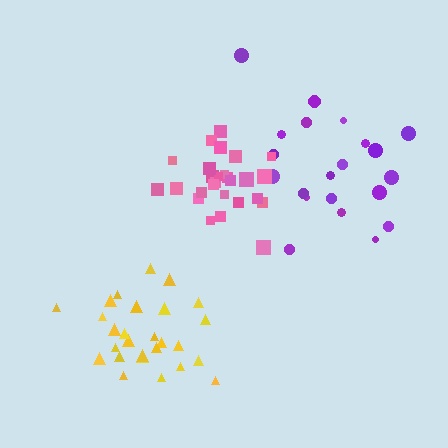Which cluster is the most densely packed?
Pink.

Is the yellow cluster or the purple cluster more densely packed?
Yellow.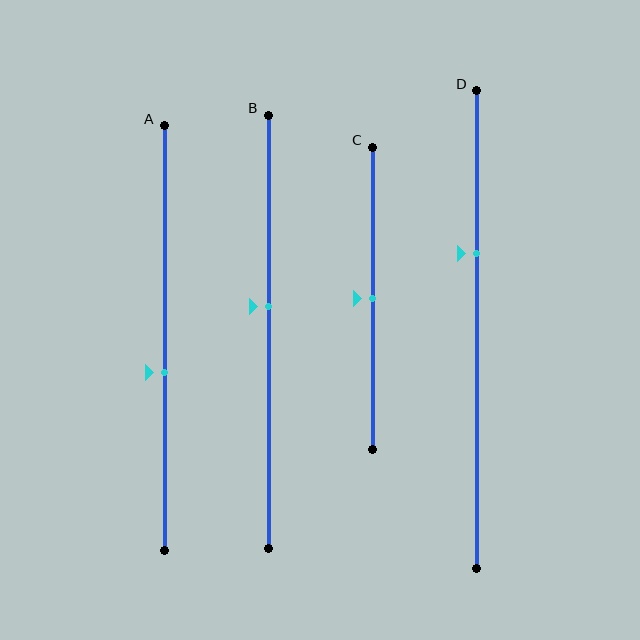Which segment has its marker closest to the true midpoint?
Segment C has its marker closest to the true midpoint.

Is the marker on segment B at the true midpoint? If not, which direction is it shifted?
No, the marker on segment B is shifted upward by about 6% of the segment length.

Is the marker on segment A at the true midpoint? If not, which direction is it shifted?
No, the marker on segment A is shifted downward by about 8% of the segment length.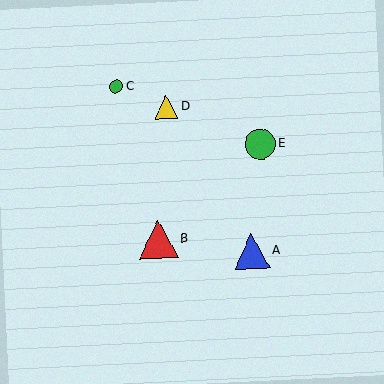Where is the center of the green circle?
The center of the green circle is at (260, 144).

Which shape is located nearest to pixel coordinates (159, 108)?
The yellow triangle (labeled D) at (166, 107) is nearest to that location.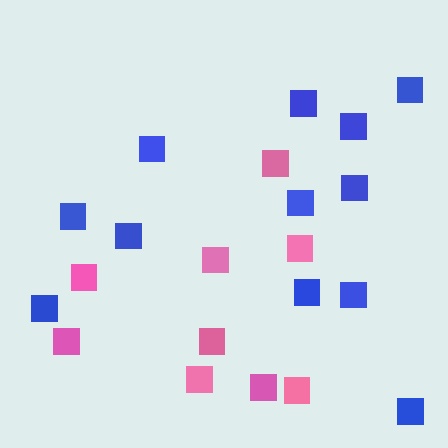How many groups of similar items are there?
There are 2 groups: one group of blue squares (12) and one group of pink squares (9).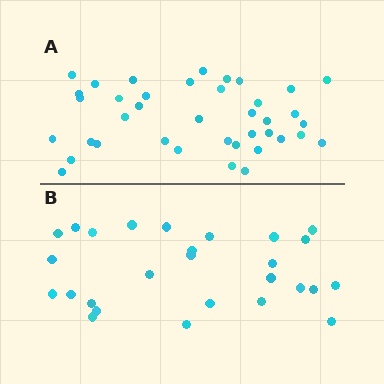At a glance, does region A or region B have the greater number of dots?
Region A (the top region) has more dots.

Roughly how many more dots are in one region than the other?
Region A has roughly 12 or so more dots than region B.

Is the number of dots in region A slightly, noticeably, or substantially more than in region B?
Region A has noticeably more, but not dramatically so. The ratio is roughly 1.4 to 1.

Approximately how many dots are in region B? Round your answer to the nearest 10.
About 30 dots. (The exact count is 27, which rounds to 30.)